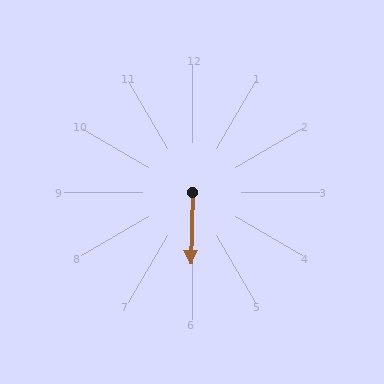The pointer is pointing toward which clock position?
Roughly 6 o'clock.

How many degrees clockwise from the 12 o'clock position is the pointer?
Approximately 181 degrees.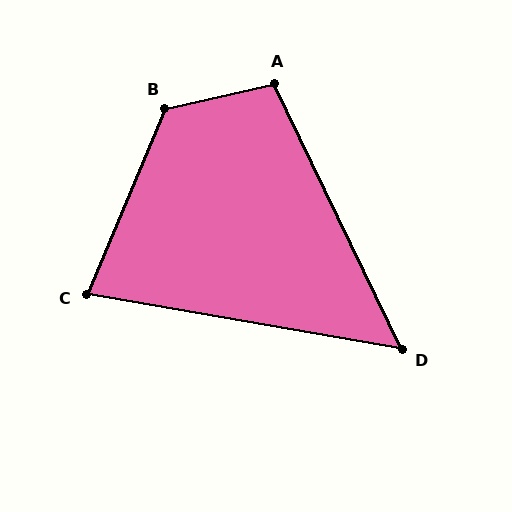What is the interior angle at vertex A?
Approximately 103 degrees (obtuse).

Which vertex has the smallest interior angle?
D, at approximately 54 degrees.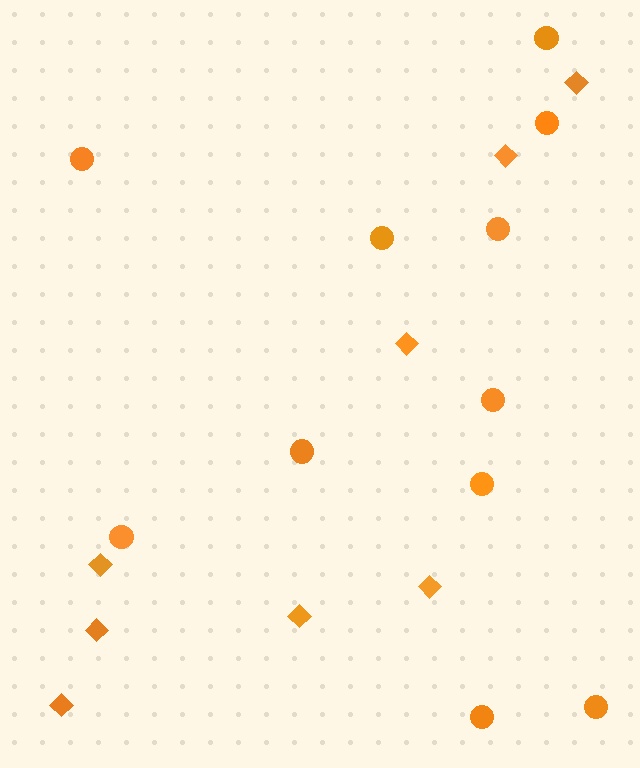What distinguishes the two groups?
There are 2 groups: one group of diamonds (8) and one group of circles (11).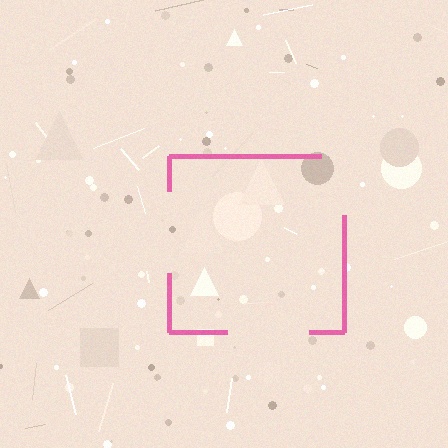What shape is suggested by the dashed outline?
The dashed outline suggests a square.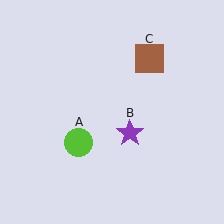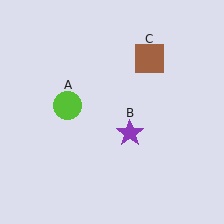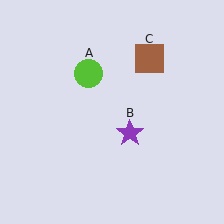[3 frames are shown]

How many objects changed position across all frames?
1 object changed position: lime circle (object A).